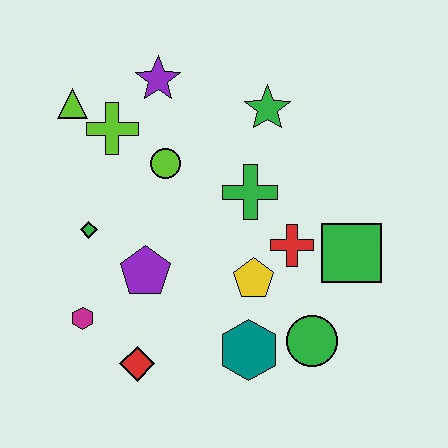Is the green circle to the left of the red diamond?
No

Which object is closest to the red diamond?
The magenta hexagon is closest to the red diamond.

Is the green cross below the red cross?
No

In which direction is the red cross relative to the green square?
The red cross is to the left of the green square.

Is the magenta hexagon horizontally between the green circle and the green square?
No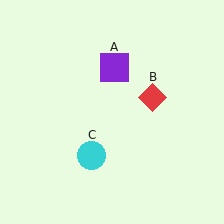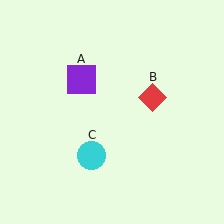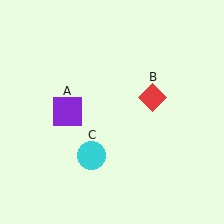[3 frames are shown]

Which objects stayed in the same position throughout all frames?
Red diamond (object B) and cyan circle (object C) remained stationary.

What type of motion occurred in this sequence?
The purple square (object A) rotated counterclockwise around the center of the scene.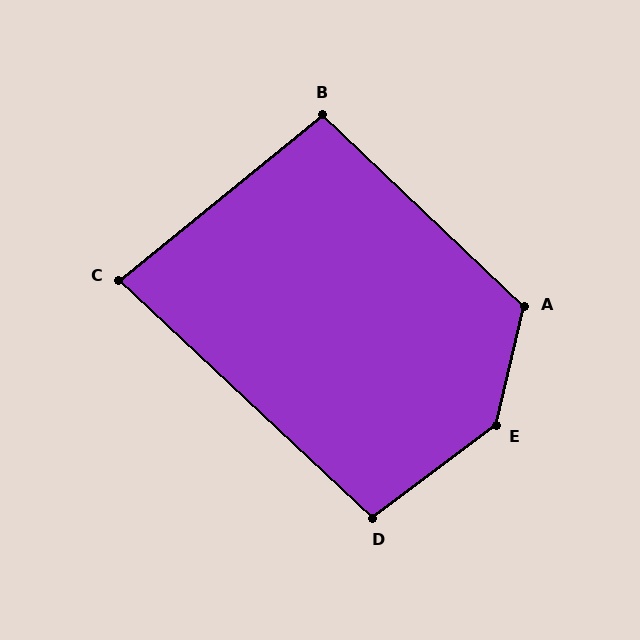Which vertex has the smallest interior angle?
C, at approximately 82 degrees.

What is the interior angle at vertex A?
Approximately 120 degrees (obtuse).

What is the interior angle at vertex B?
Approximately 97 degrees (obtuse).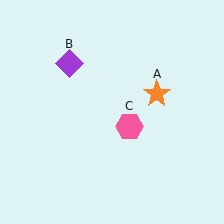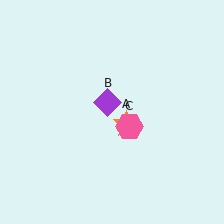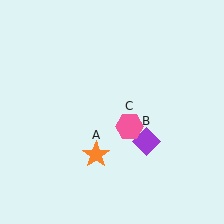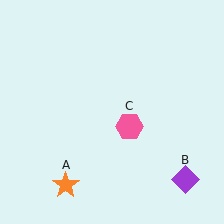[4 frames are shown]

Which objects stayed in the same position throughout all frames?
Pink hexagon (object C) remained stationary.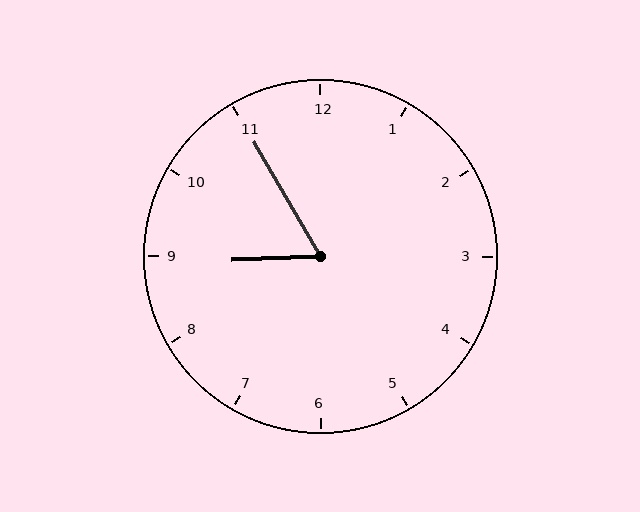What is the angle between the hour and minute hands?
Approximately 62 degrees.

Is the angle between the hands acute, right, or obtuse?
It is acute.